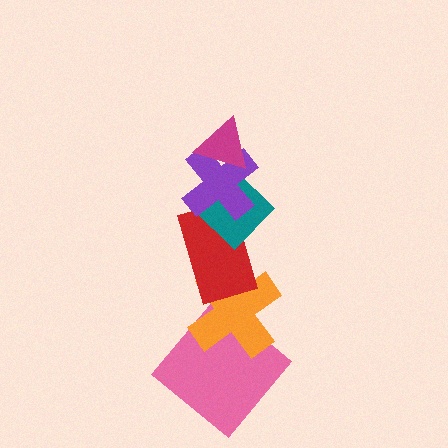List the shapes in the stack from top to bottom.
From top to bottom: the magenta triangle, the purple cross, the teal diamond, the red rectangle, the orange cross, the pink diamond.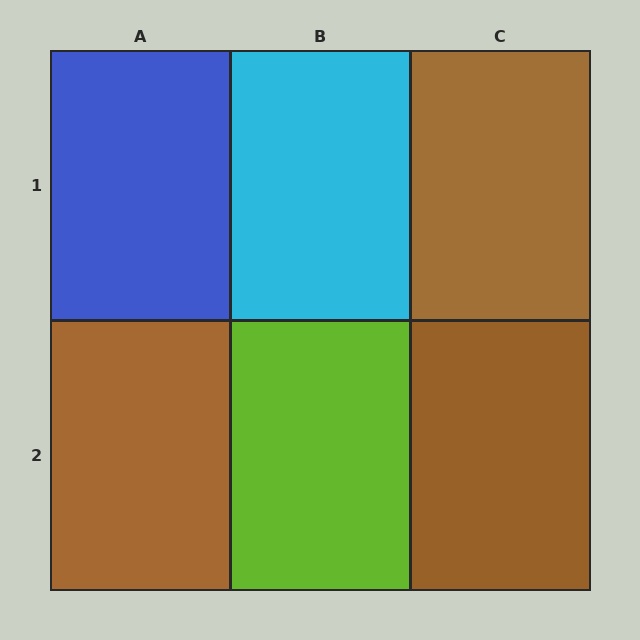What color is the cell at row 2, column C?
Brown.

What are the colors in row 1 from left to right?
Blue, cyan, brown.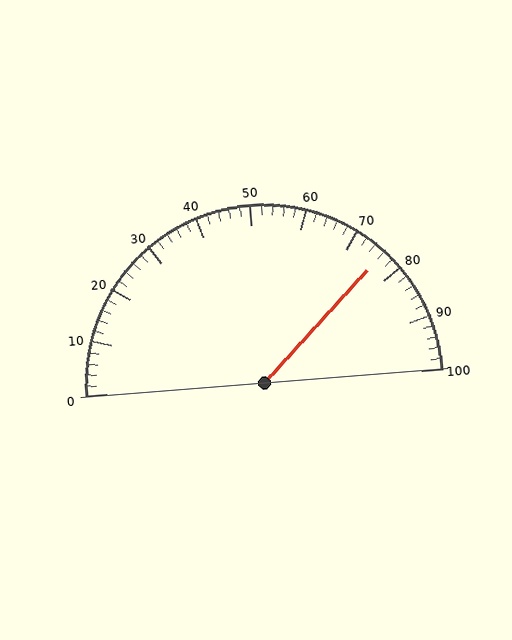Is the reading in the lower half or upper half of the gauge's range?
The reading is in the upper half of the range (0 to 100).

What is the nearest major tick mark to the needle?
The nearest major tick mark is 80.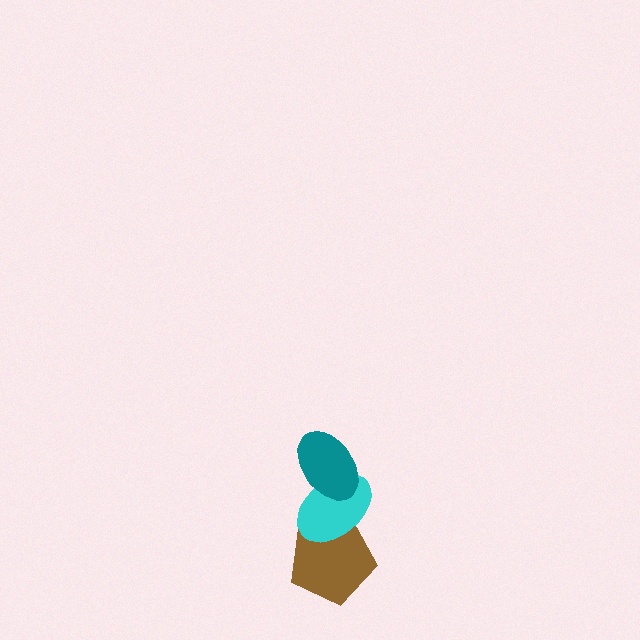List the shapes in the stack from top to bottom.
From top to bottom: the teal ellipse, the cyan ellipse, the brown pentagon.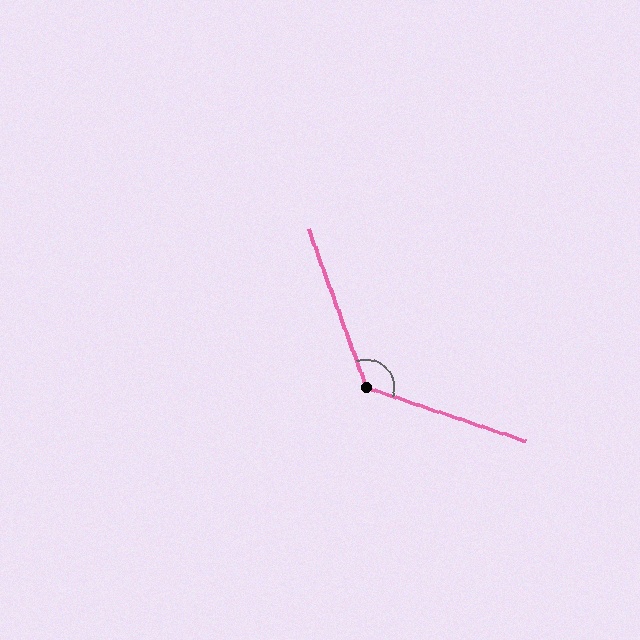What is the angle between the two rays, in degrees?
Approximately 129 degrees.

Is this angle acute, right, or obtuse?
It is obtuse.